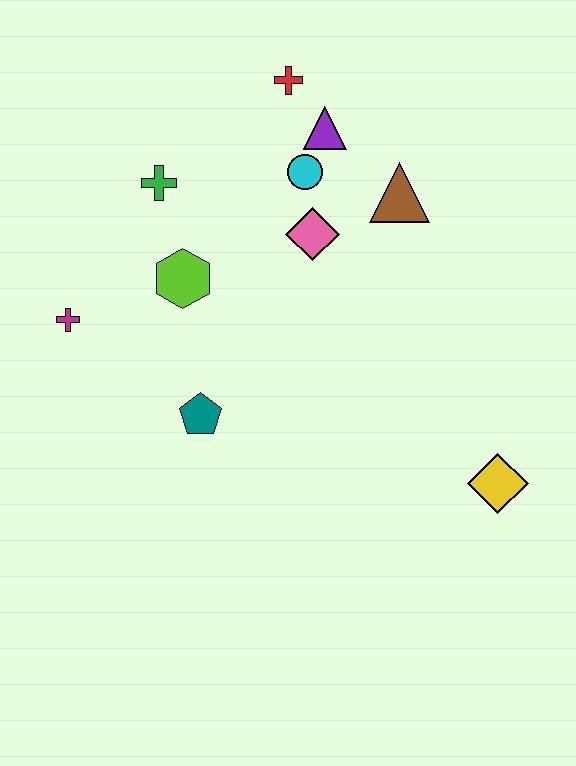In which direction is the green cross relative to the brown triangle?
The green cross is to the left of the brown triangle.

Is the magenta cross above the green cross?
No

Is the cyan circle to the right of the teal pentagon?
Yes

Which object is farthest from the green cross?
The yellow diamond is farthest from the green cross.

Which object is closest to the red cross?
The purple triangle is closest to the red cross.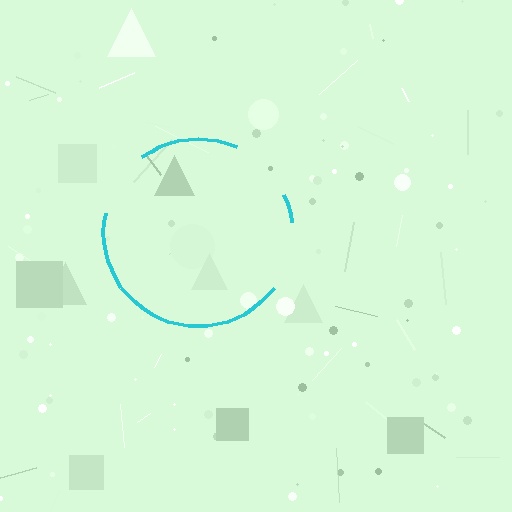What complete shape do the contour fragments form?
The contour fragments form a circle.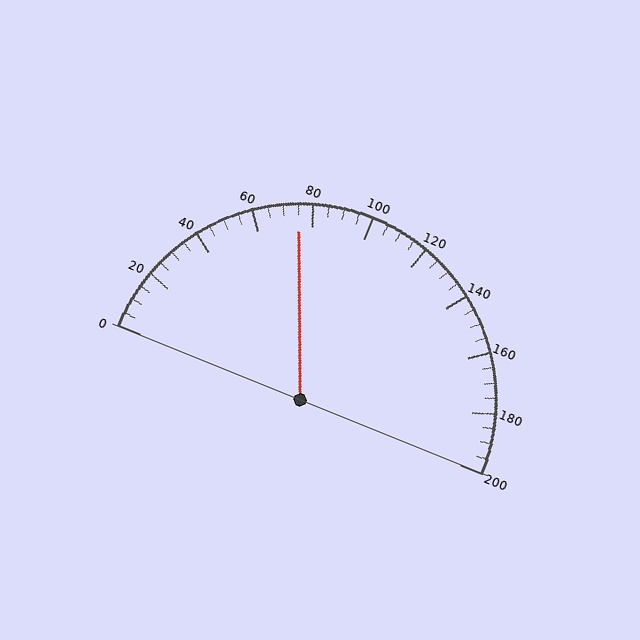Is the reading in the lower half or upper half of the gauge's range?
The reading is in the lower half of the range (0 to 200).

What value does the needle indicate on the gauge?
The needle indicates approximately 75.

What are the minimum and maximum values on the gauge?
The gauge ranges from 0 to 200.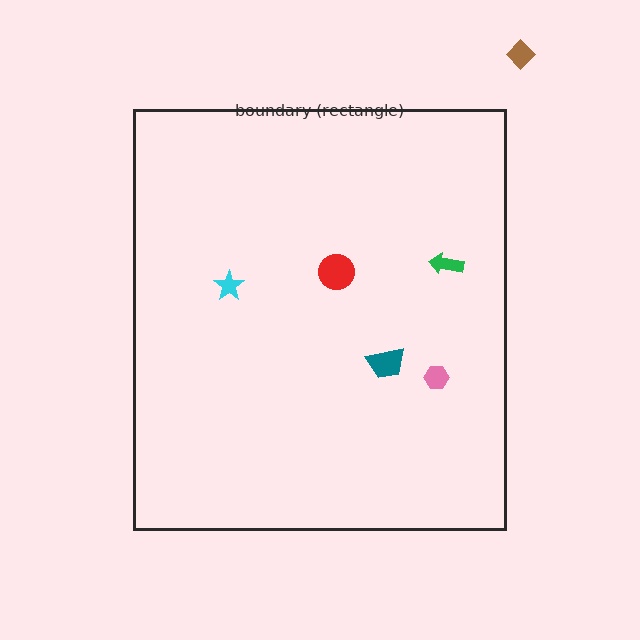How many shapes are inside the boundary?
5 inside, 1 outside.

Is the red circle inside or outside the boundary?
Inside.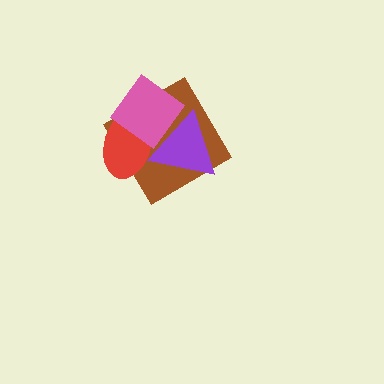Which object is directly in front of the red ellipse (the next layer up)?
The purple triangle is directly in front of the red ellipse.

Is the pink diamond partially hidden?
No, no other shape covers it.